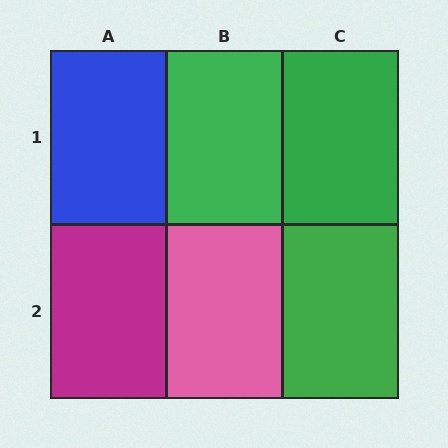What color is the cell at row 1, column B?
Green.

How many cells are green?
3 cells are green.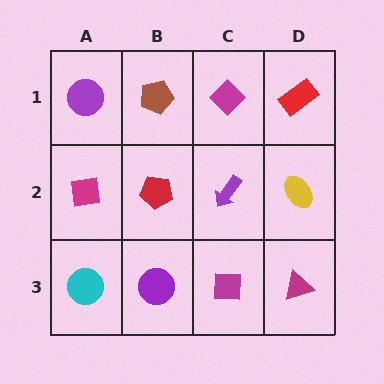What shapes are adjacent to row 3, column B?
A red pentagon (row 2, column B), a cyan circle (row 3, column A), a magenta square (row 3, column C).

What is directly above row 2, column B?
A brown pentagon.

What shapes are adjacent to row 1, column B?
A red pentagon (row 2, column B), a purple circle (row 1, column A), a magenta diamond (row 1, column C).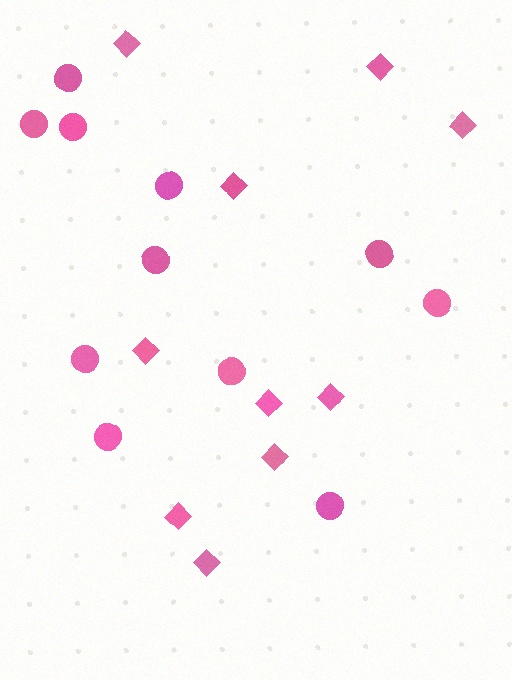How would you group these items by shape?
There are 2 groups: one group of diamonds (10) and one group of circles (11).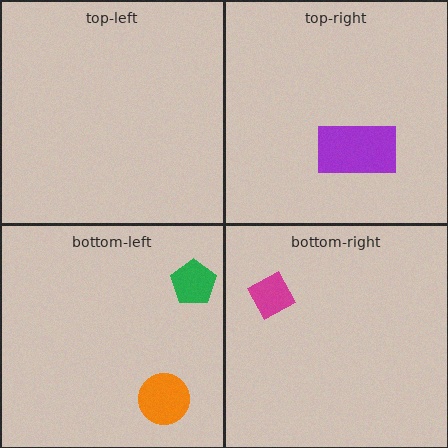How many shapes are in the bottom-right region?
1.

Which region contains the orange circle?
The bottom-left region.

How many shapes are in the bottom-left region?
2.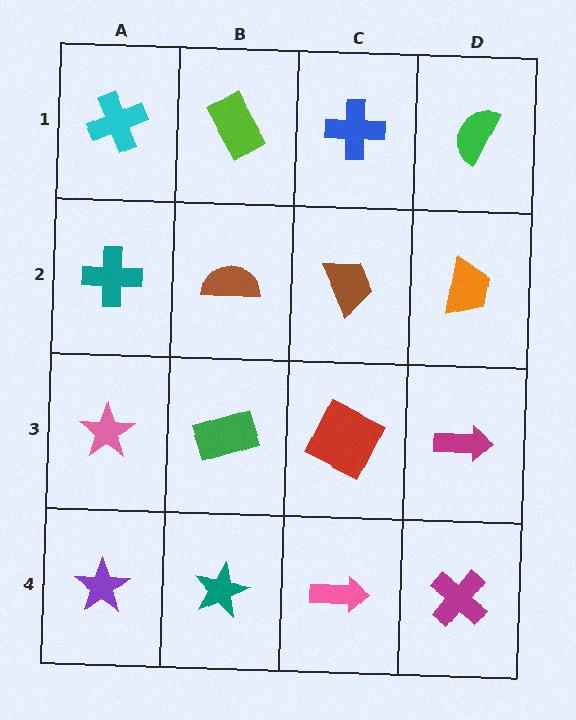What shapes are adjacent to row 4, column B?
A green rectangle (row 3, column B), a purple star (row 4, column A), a pink arrow (row 4, column C).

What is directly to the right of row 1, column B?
A blue cross.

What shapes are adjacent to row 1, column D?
An orange trapezoid (row 2, column D), a blue cross (row 1, column C).